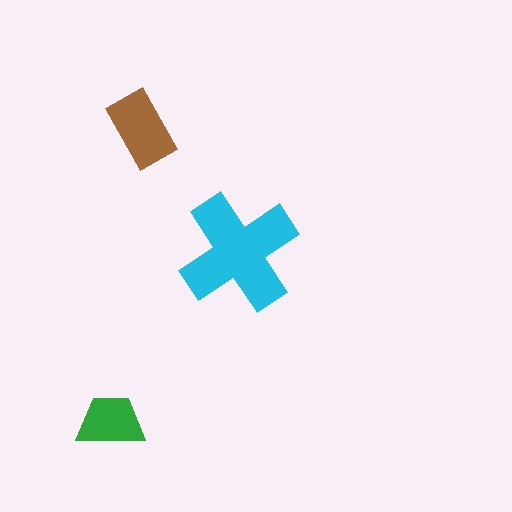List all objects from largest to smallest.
The cyan cross, the brown rectangle, the green trapezoid.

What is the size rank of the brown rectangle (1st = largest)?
2nd.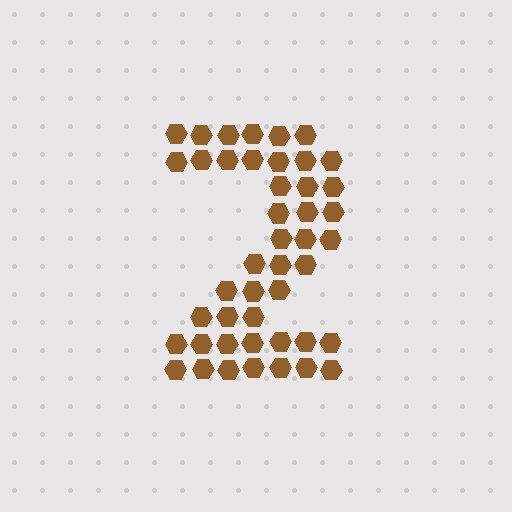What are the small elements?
The small elements are hexagons.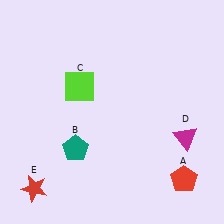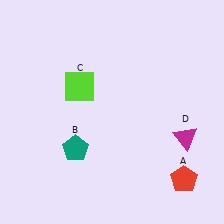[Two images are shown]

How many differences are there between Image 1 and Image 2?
There is 1 difference between the two images.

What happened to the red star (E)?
The red star (E) was removed in Image 2. It was in the bottom-left area of Image 1.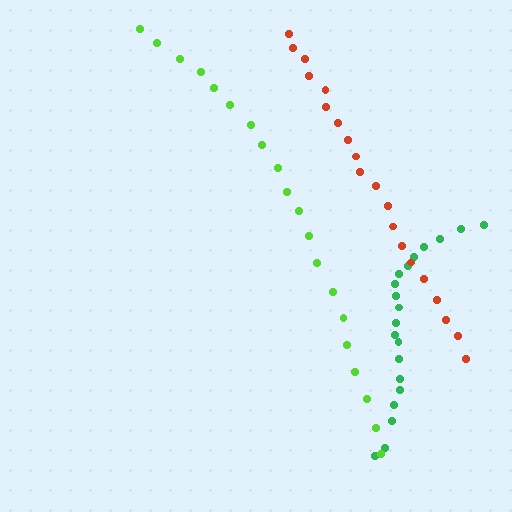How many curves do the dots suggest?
There are 3 distinct paths.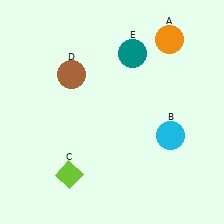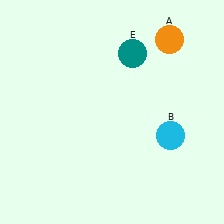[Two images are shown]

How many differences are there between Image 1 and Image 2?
There are 2 differences between the two images.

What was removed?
The lime diamond (C), the brown circle (D) were removed in Image 2.